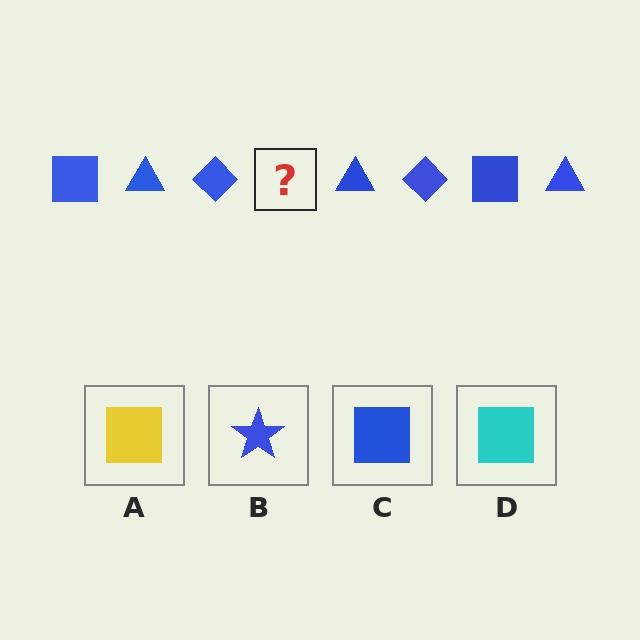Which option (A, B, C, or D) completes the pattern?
C.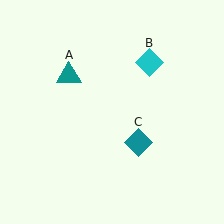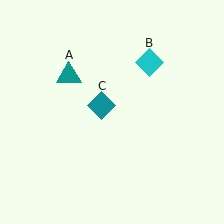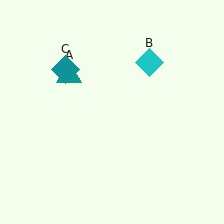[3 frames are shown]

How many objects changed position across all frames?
1 object changed position: teal diamond (object C).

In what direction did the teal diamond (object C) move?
The teal diamond (object C) moved up and to the left.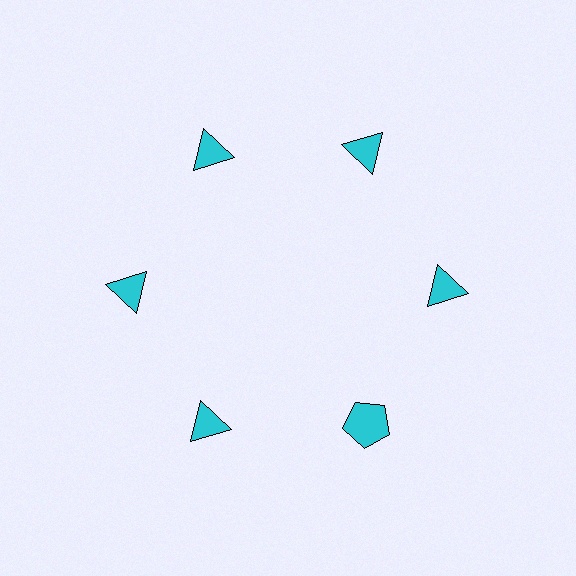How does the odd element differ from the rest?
It has a different shape: pentagon instead of triangle.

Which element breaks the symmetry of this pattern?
The cyan pentagon at roughly the 5 o'clock position breaks the symmetry. All other shapes are cyan triangles.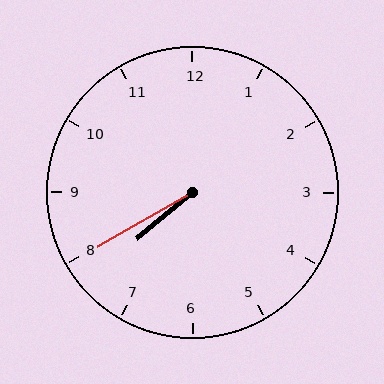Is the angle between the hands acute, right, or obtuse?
It is acute.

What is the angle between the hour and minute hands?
Approximately 10 degrees.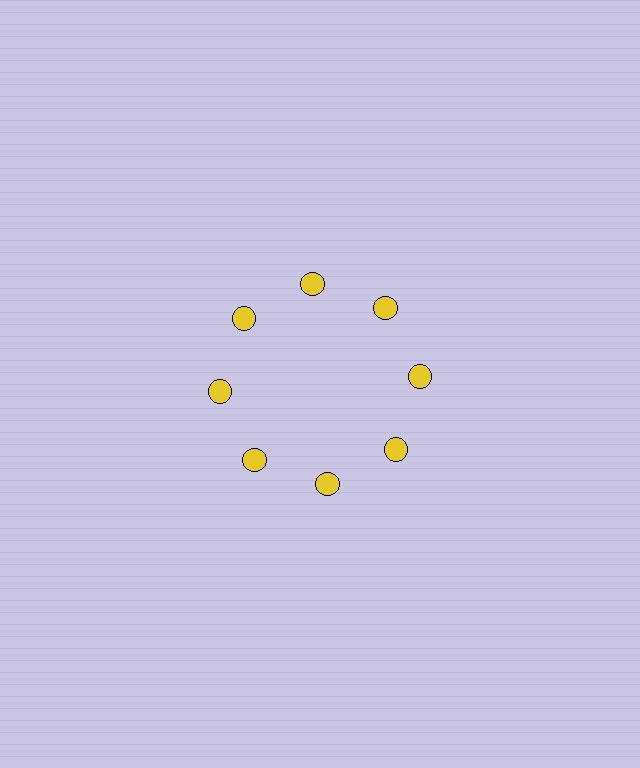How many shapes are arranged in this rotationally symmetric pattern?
There are 8 shapes, arranged in 8 groups of 1.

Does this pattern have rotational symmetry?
Yes, this pattern has 8-fold rotational symmetry. It looks the same after rotating 45 degrees around the center.